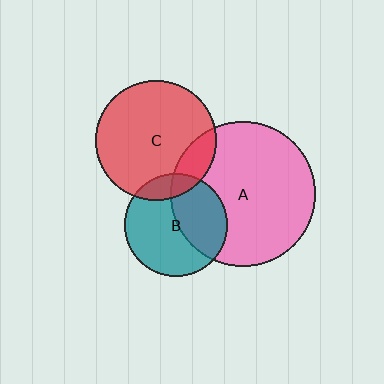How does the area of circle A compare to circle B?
Approximately 2.0 times.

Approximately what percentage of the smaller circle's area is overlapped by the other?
Approximately 40%.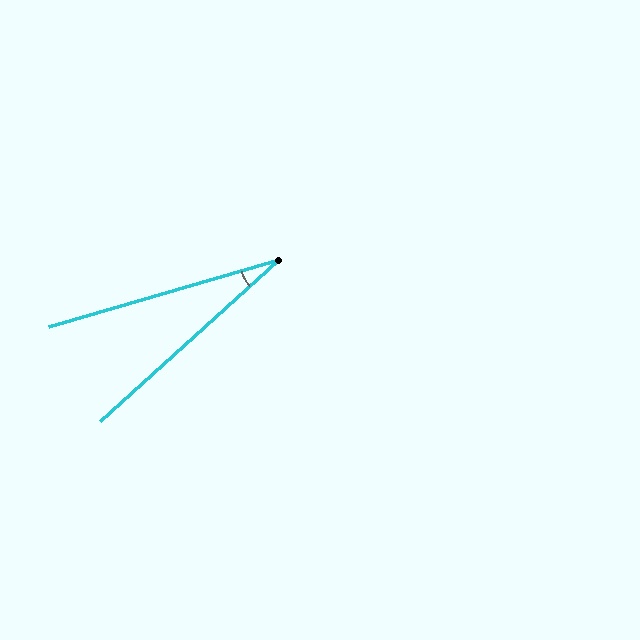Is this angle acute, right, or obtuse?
It is acute.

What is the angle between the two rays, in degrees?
Approximately 26 degrees.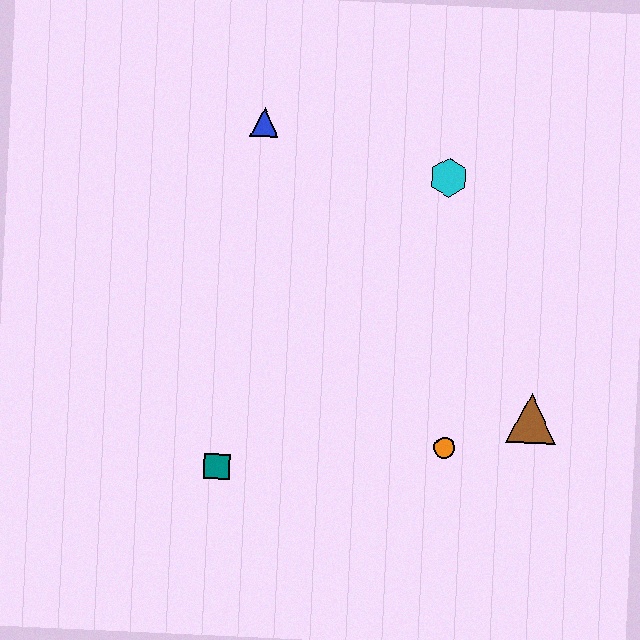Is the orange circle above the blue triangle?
No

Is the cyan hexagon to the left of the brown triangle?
Yes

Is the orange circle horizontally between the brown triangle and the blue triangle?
Yes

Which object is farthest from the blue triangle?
The brown triangle is farthest from the blue triangle.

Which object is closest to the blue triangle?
The cyan hexagon is closest to the blue triangle.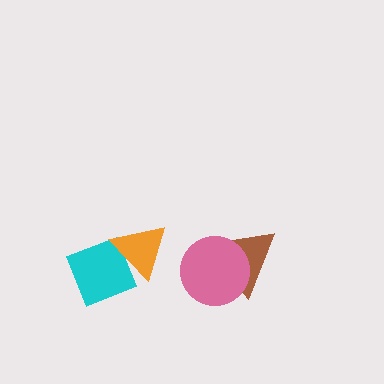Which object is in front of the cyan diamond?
The orange triangle is in front of the cyan diamond.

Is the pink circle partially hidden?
No, no other shape covers it.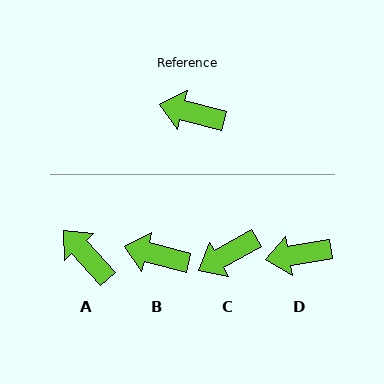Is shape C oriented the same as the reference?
No, it is off by about 44 degrees.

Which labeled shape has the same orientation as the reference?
B.